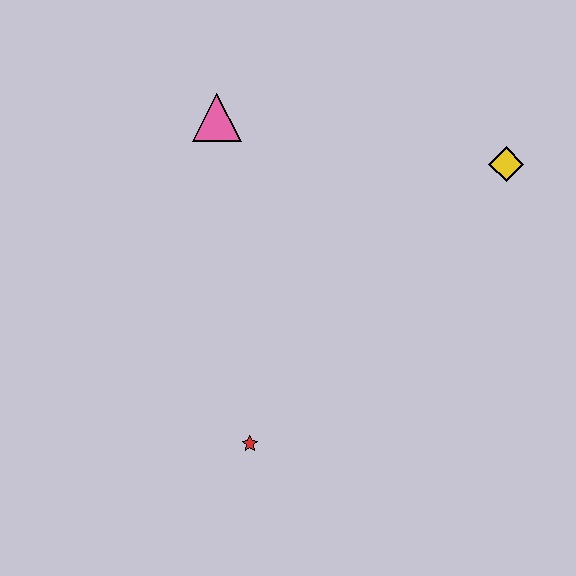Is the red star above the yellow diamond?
No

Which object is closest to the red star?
The pink triangle is closest to the red star.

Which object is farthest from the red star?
The yellow diamond is farthest from the red star.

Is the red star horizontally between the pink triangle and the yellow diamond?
Yes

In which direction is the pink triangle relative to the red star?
The pink triangle is above the red star.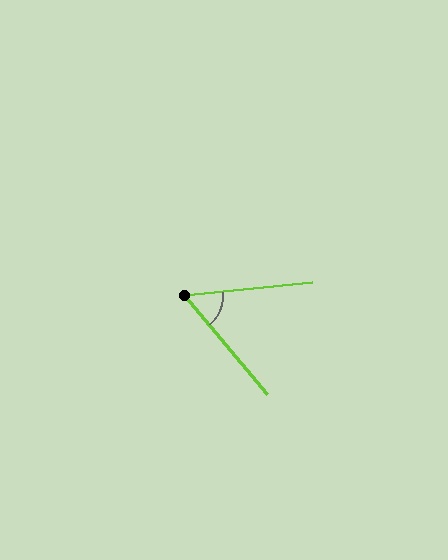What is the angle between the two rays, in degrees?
Approximately 56 degrees.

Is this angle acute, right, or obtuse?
It is acute.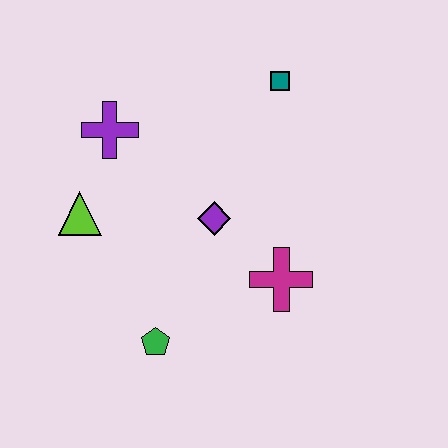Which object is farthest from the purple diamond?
The teal square is farthest from the purple diamond.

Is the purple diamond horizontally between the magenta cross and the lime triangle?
Yes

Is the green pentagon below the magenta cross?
Yes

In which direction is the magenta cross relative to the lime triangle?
The magenta cross is to the right of the lime triangle.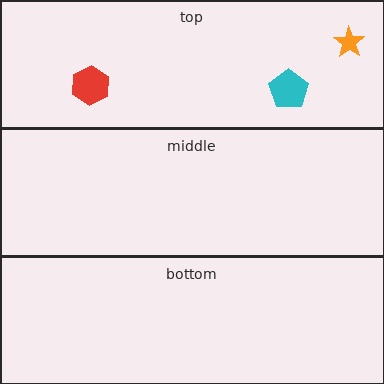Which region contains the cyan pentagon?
The top region.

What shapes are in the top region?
The red hexagon, the cyan pentagon, the orange star.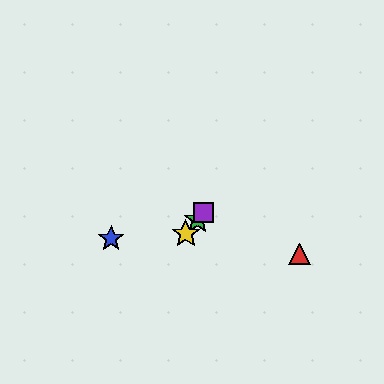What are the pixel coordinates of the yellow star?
The yellow star is at (186, 234).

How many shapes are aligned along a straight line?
3 shapes (the green star, the yellow star, the purple square) are aligned along a straight line.